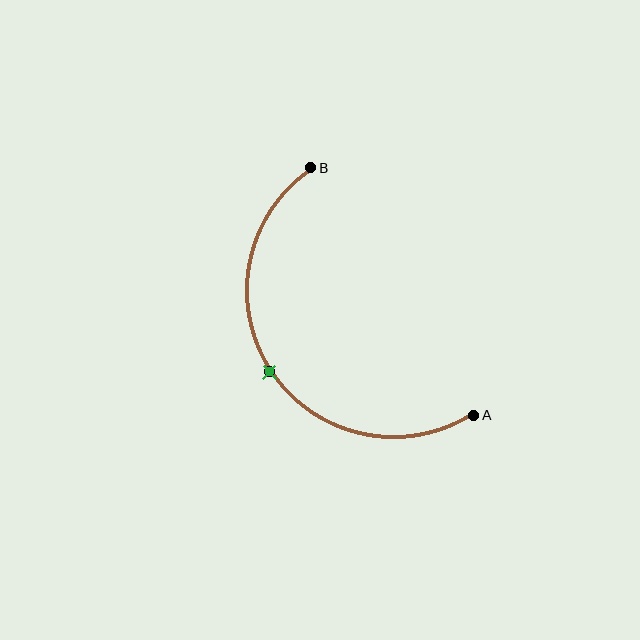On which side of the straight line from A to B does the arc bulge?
The arc bulges to the left of the straight line connecting A and B.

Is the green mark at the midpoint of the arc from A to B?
Yes. The green mark lies on the arc at equal arc-length from both A and B — it is the arc midpoint.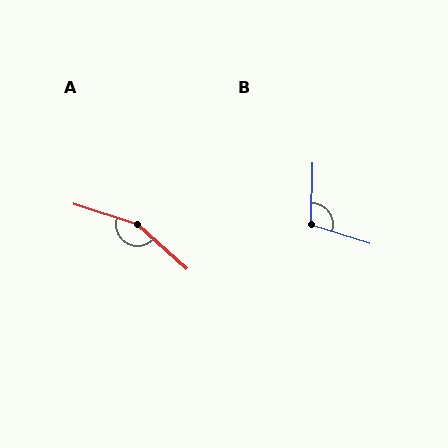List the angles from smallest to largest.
B (106°), A (156°).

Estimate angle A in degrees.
Approximately 156 degrees.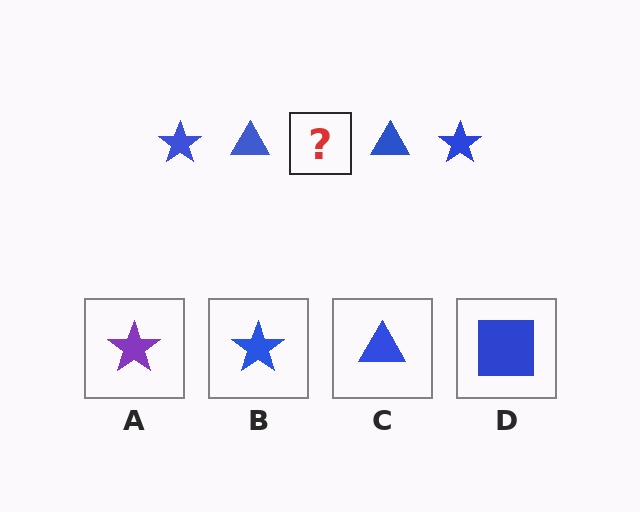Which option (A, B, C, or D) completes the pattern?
B.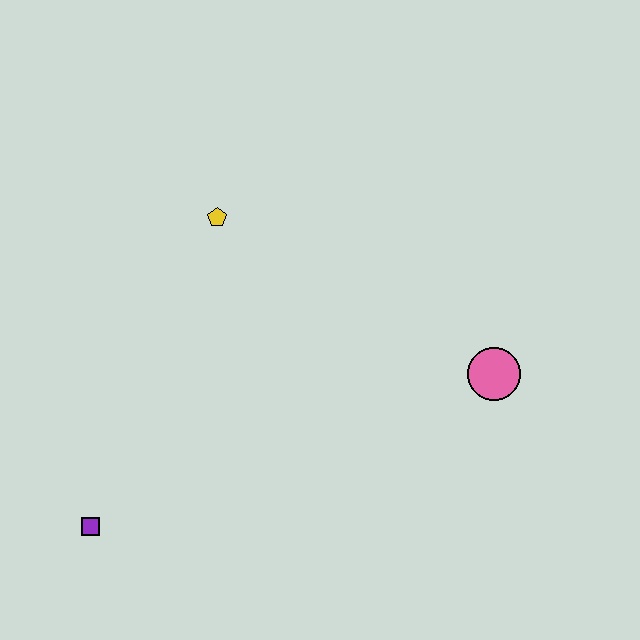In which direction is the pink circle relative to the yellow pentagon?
The pink circle is to the right of the yellow pentagon.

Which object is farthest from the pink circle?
The purple square is farthest from the pink circle.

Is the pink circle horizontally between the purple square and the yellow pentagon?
No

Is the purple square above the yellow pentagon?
No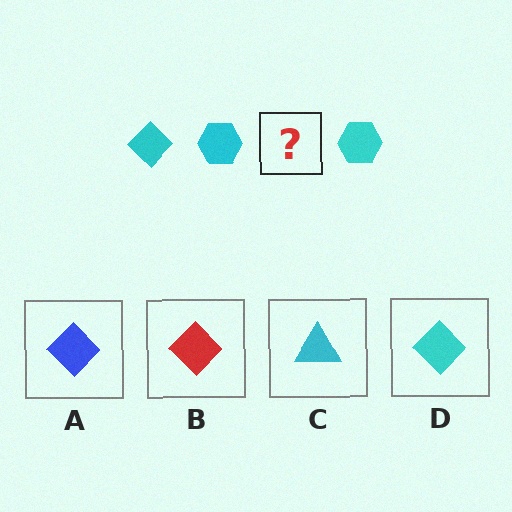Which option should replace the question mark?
Option D.